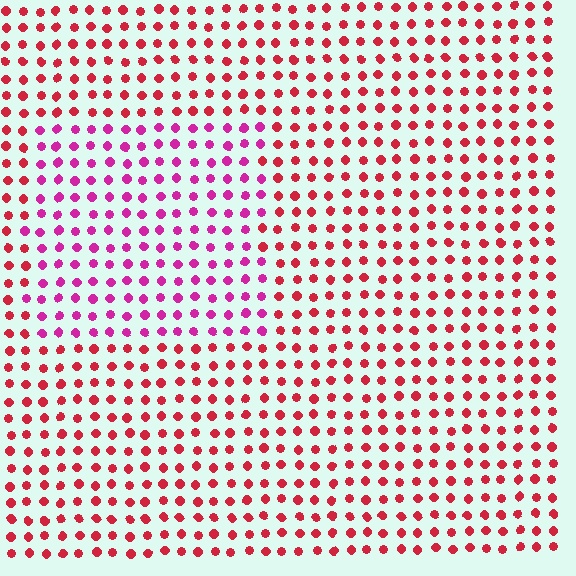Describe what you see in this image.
The image is filled with small red elements in a uniform arrangement. A rectangle-shaped region is visible where the elements are tinted to a slightly different hue, forming a subtle color boundary.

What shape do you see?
I see a rectangle.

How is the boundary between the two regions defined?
The boundary is defined purely by a slight shift in hue (about 36 degrees). Spacing, size, and orientation are identical on both sides.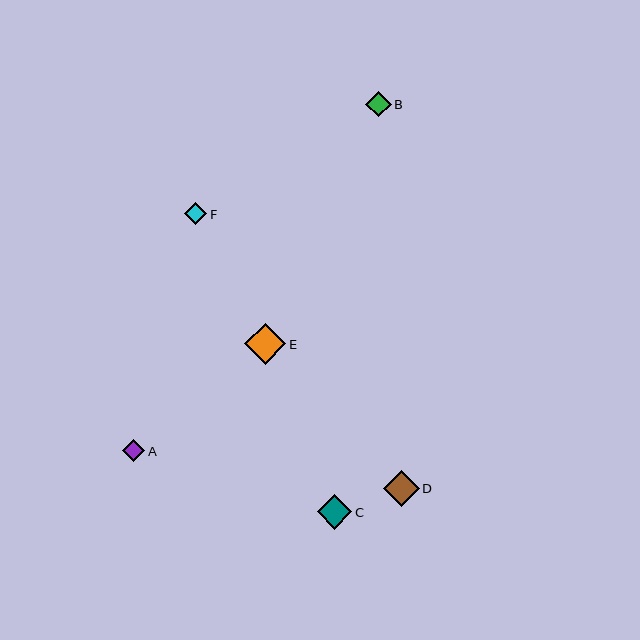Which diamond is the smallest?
Diamond A is the smallest with a size of approximately 22 pixels.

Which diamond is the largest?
Diamond E is the largest with a size of approximately 41 pixels.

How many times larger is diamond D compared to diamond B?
Diamond D is approximately 1.4 times the size of diamond B.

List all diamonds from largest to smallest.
From largest to smallest: E, D, C, B, F, A.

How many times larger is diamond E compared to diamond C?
Diamond E is approximately 1.2 times the size of diamond C.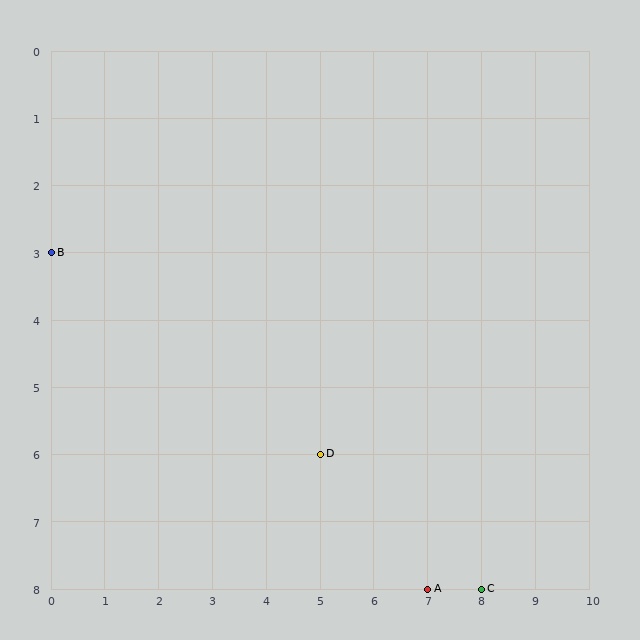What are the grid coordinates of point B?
Point B is at grid coordinates (0, 3).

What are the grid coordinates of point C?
Point C is at grid coordinates (8, 8).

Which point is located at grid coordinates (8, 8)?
Point C is at (8, 8).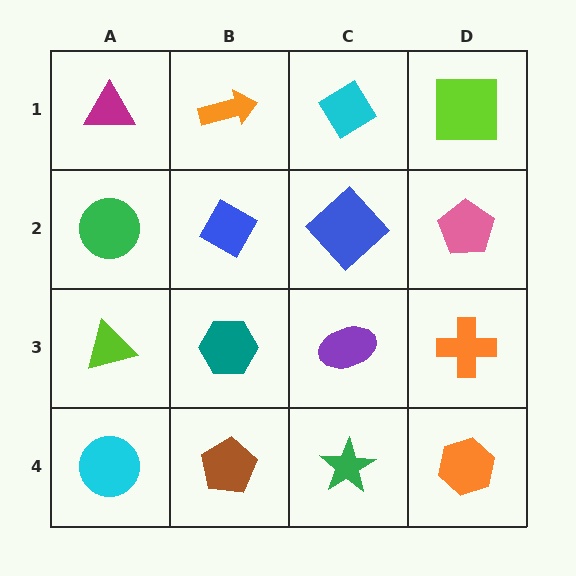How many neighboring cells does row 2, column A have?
3.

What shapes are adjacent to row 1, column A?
A green circle (row 2, column A), an orange arrow (row 1, column B).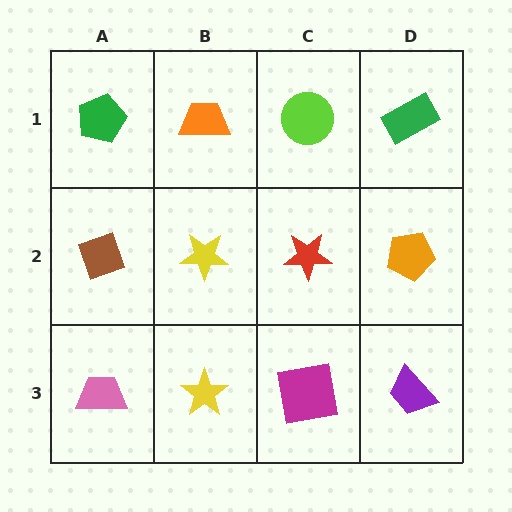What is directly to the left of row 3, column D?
A magenta square.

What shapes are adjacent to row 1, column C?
A red star (row 2, column C), an orange trapezoid (row 1, column B), a green rectangle (row 1, column D).